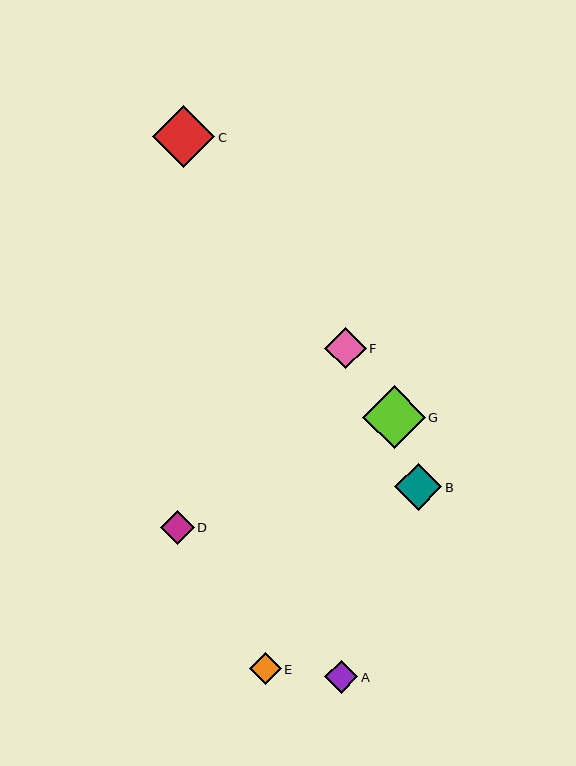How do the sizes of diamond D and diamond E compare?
Diamond D and diamond E are approximately the same size.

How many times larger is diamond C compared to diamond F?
Diamond C is approximately 1.5 times the size of diamond F.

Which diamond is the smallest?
Diamond E is the smallest with a size of approximately 32 pixels.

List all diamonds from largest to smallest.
From largest to smallest: C, G, B, F, D, A, E.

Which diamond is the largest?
Diamond C is the largest with a size of approximately 63 pixels.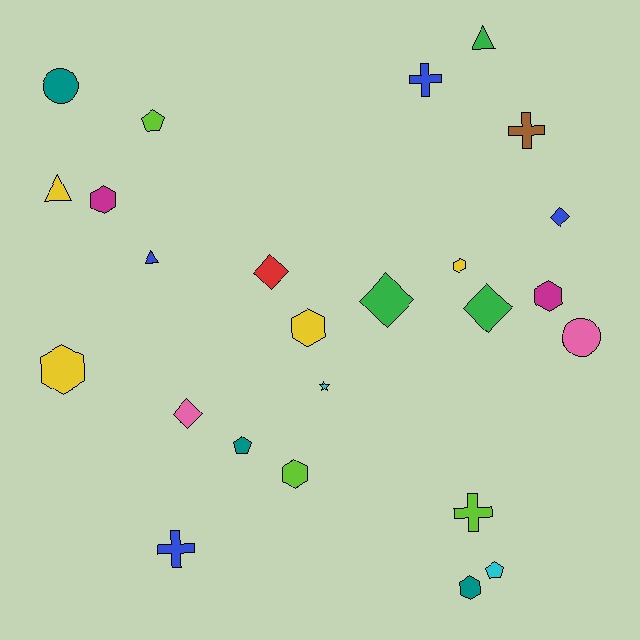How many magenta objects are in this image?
There are 2 magenta objects.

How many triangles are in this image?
There are 3 triangles.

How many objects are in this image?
There are 25 objects.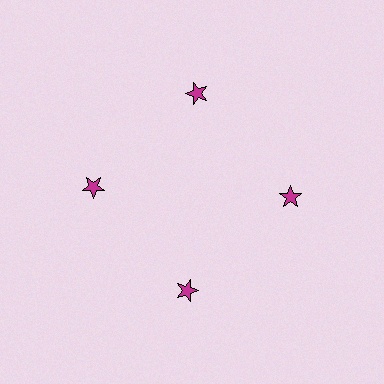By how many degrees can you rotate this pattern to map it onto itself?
The pattern maps onto itself every 90 degrees of rotation.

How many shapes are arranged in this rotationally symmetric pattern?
There are 4 shapes, arranged in 4 groups of 1.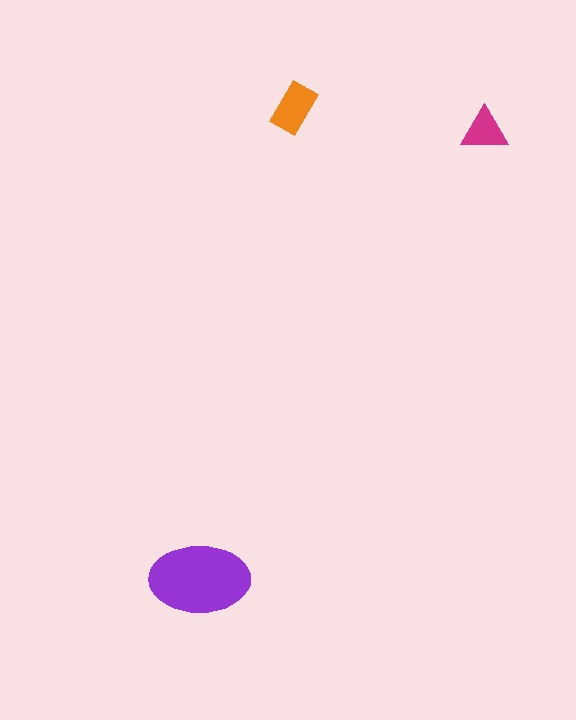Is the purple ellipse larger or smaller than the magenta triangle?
Larger.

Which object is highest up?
The orange rectangle is topmost.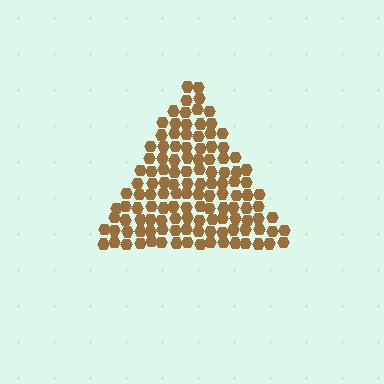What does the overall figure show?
The overall figure shows a triangle.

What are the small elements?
The small elements are hexagons.